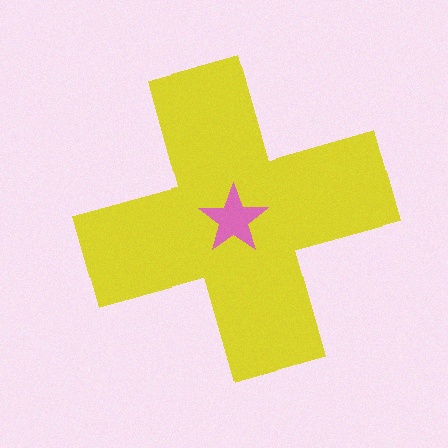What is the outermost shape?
The yellow cross.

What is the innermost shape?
The pink star.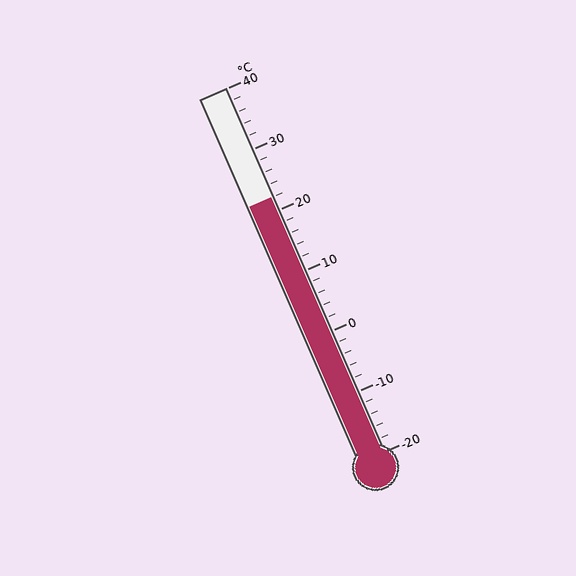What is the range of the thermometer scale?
The thermometer scale ranges from -20°C to 40°C.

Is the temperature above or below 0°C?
The temperature is above 0°C.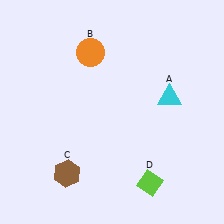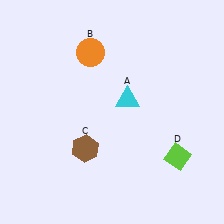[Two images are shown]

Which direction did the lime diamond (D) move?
The lime diamond (D) moved right.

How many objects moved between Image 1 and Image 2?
3 objects moved between the two images.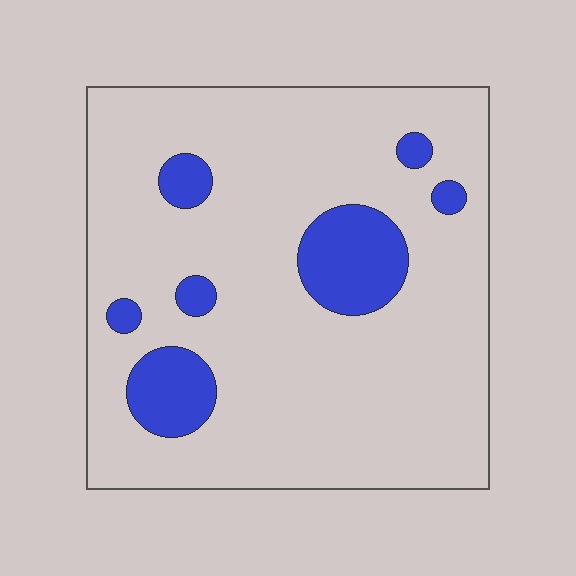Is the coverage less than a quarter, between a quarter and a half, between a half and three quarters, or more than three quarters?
Less than a quarter.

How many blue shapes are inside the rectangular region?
7.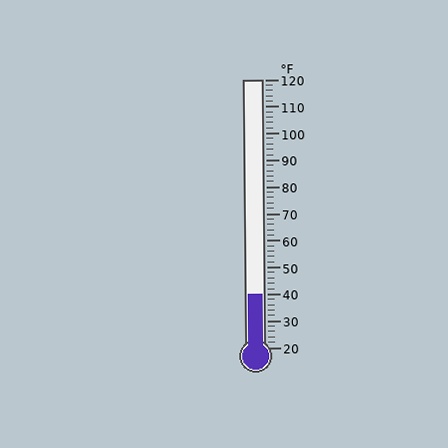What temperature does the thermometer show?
The thermometer shows approximately 40°F.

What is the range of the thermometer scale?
The thermometer scale ranges from 20°F to 120°F.